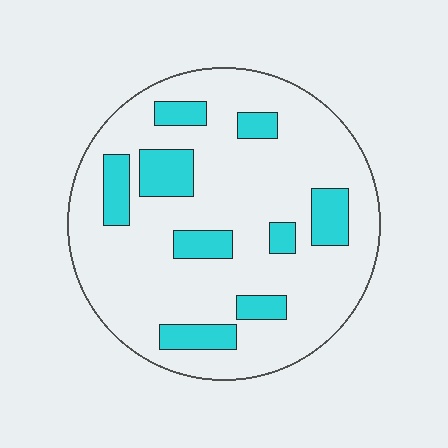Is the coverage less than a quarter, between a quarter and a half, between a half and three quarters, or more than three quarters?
Less than a quarter.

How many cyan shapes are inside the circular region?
9.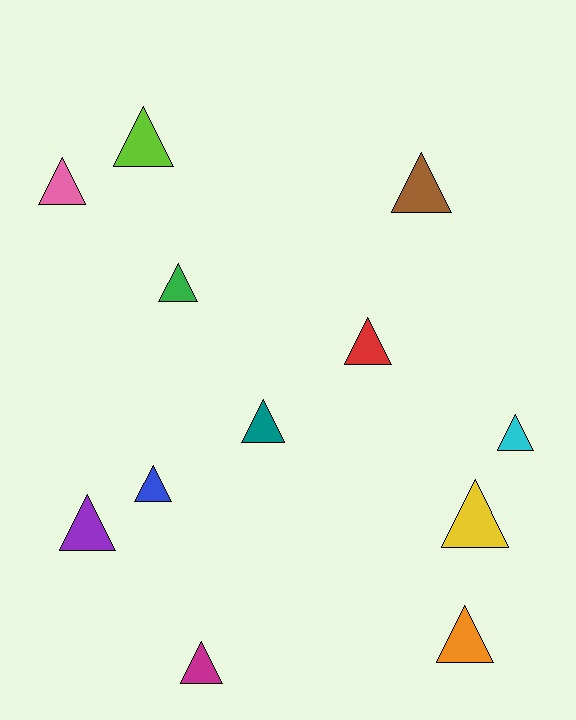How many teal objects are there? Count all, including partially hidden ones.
There is 1 teal object.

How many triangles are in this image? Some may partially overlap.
There are 12 triangles.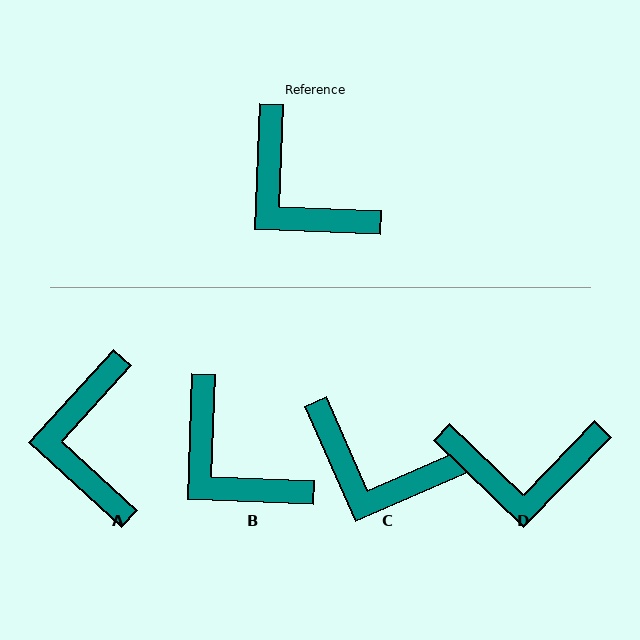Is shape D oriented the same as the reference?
No, it is off by about 48 degrees.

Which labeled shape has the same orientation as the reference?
B.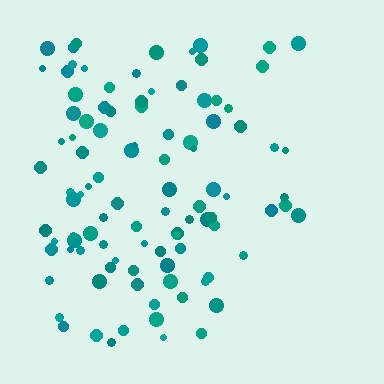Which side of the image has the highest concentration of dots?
The left.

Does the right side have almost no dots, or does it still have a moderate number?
Still a moderate number, just noticeably fewer than the left.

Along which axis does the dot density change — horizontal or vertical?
Horizontal.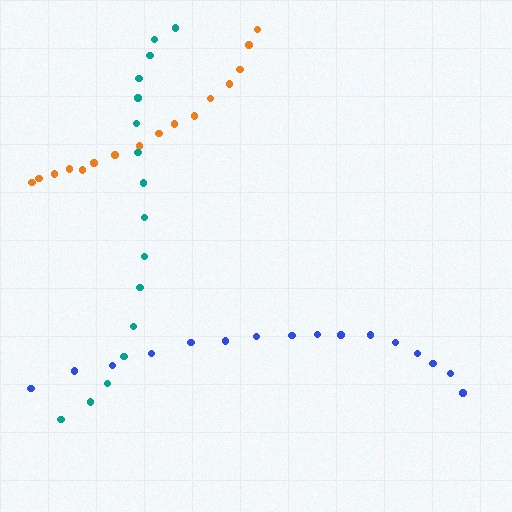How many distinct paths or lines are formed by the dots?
There are 3 distinct paths.